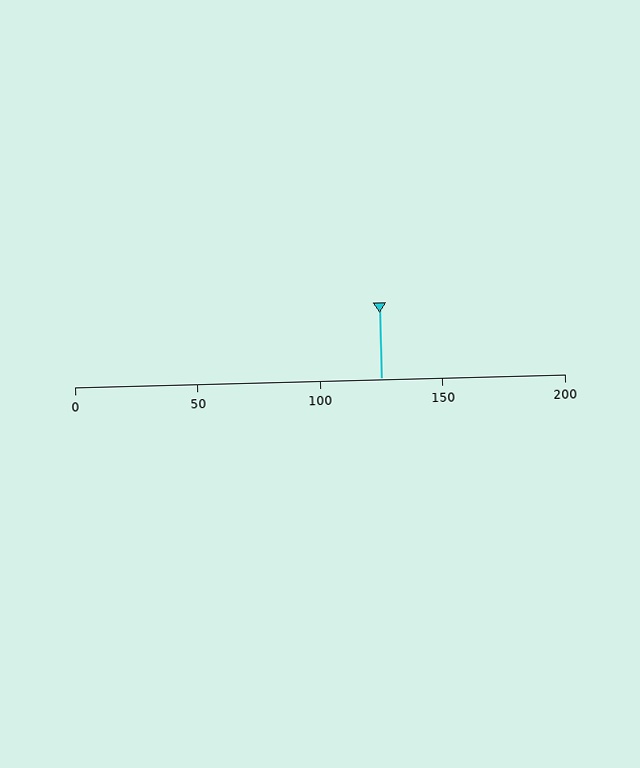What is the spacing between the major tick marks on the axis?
The major ticks are spaced 50 apart.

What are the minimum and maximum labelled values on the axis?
The axis runs from 0 to 200.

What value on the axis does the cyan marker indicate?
The marker indicates approximately 125.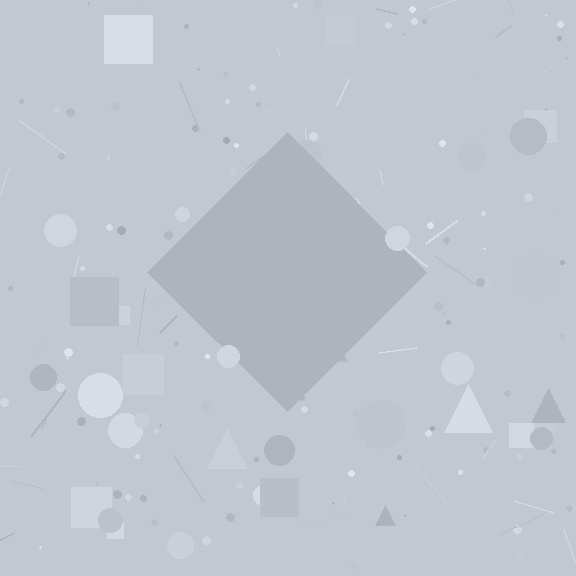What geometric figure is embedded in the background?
A diamond is embedded in the background.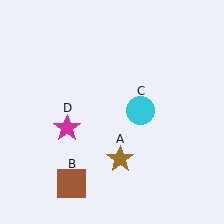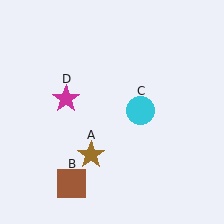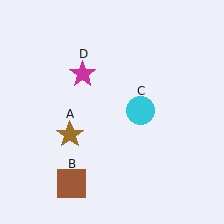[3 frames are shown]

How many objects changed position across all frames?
2 objects changed position: brown star (object A), magenta star (object D).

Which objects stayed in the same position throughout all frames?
Brown square (object B) and cyan circle (object C) remained stationary.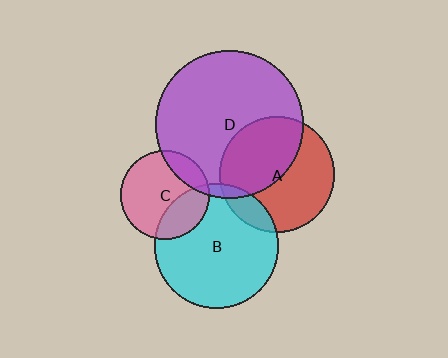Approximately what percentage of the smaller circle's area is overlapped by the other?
Approximately 15%.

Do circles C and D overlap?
Yes.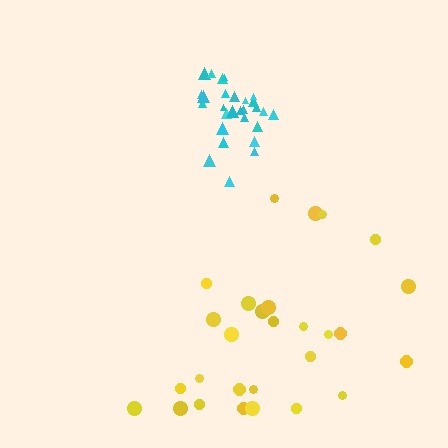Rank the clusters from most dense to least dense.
cyan, yellow.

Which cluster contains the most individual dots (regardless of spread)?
Cyan (28).